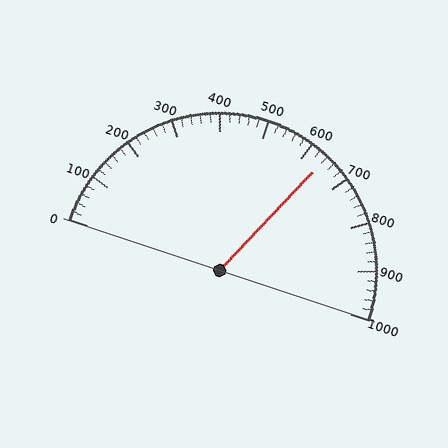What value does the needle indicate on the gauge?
The needle indicates approximately 640.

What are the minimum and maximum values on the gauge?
The gauge ranges from 0 to 1000.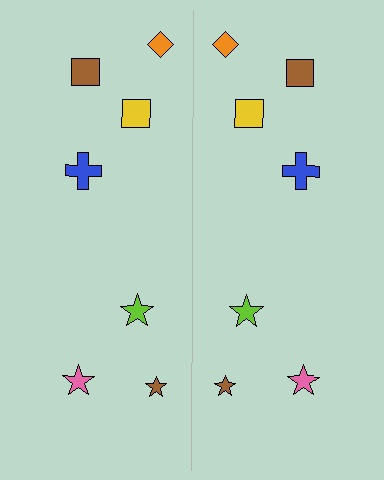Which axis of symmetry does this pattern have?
The pattern has a vertical axis of symmetry running through the center of the image.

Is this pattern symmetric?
Yes, this pattern has bilateral (reflection) symmetry.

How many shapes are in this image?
There are 14 shapes in this image.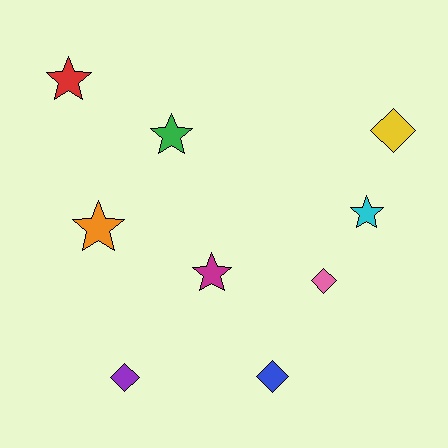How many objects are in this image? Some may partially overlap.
There are 9 objects.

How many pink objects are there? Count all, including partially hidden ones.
There is 1 pink object.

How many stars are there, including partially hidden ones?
There are 5 stars.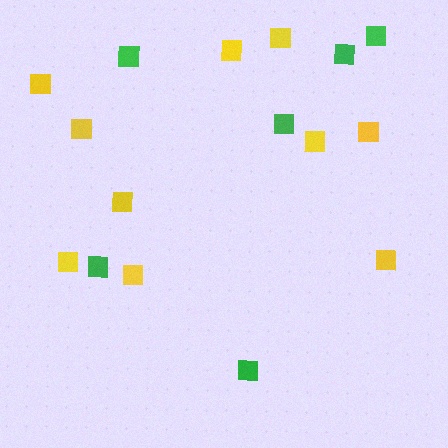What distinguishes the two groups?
There are 2 groups: one group of green squares (6) and one group of yellow squares (10).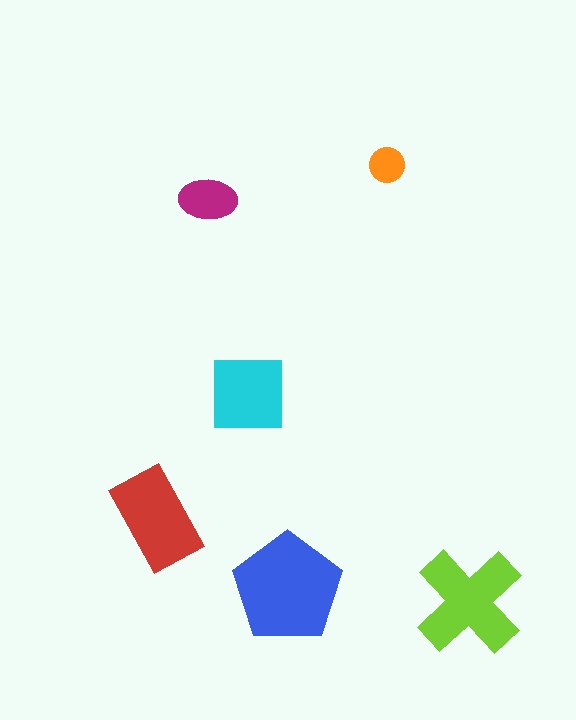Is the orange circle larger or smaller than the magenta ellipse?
Smaller.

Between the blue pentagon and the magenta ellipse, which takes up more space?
The blue pentagon.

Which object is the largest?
The blue pentagon.